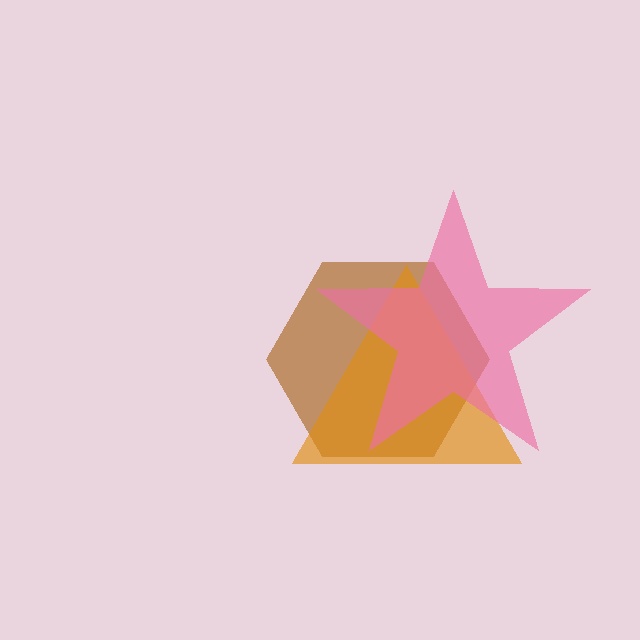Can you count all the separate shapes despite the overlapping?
Yes, there are 3 separate shapes.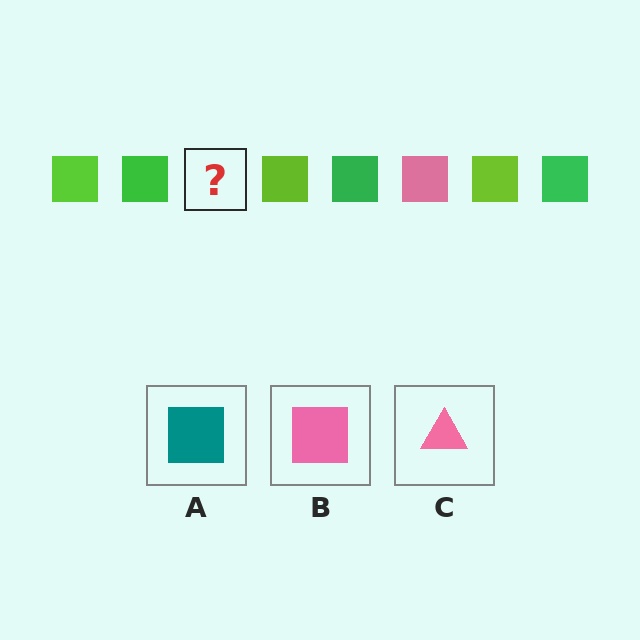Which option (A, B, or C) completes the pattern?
B.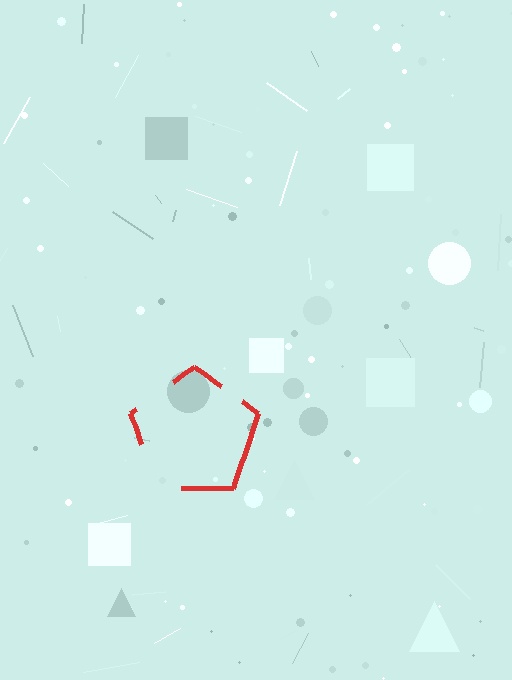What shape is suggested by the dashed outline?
The dashed outline suggests a pentagon.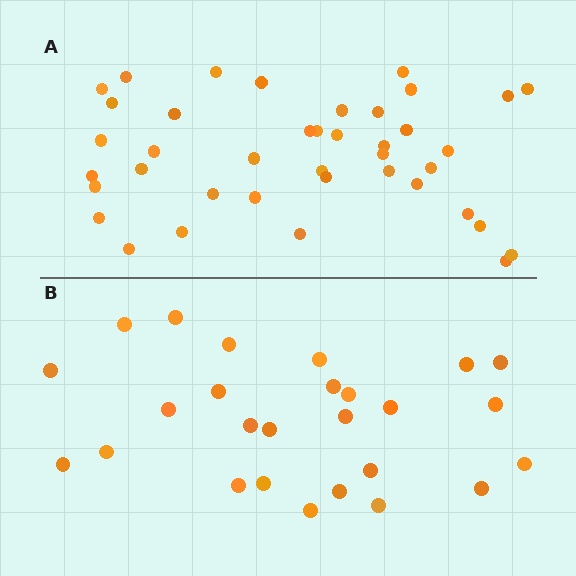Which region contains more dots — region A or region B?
Region A (the top region) has more dots.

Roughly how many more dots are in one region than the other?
Region A has approximately 15 more dots than region B.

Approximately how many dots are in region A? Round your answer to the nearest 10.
About 40 dots.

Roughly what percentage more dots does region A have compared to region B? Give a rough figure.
About 55% more.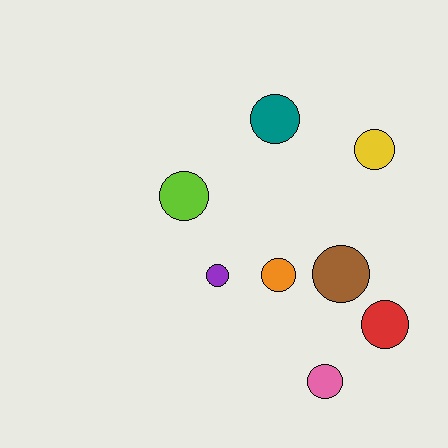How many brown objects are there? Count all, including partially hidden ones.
There is 1 brown object.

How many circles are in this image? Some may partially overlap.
There are 8 circles.